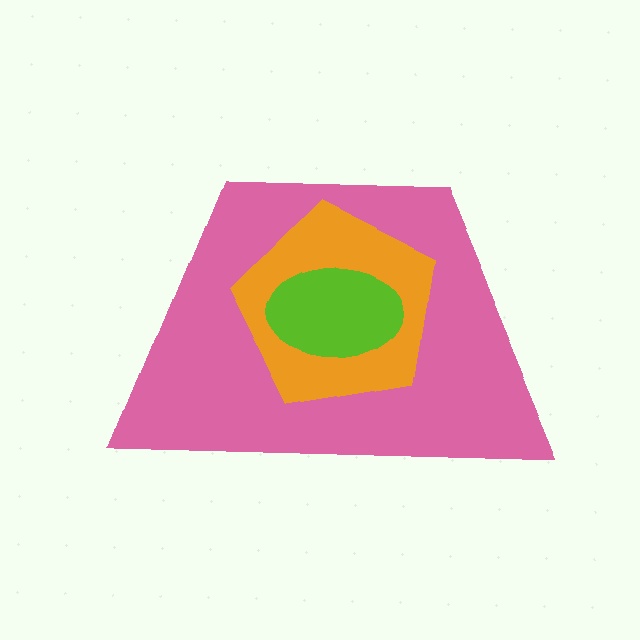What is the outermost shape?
The pink trapezoid.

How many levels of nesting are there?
3.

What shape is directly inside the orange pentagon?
The lime ellipse.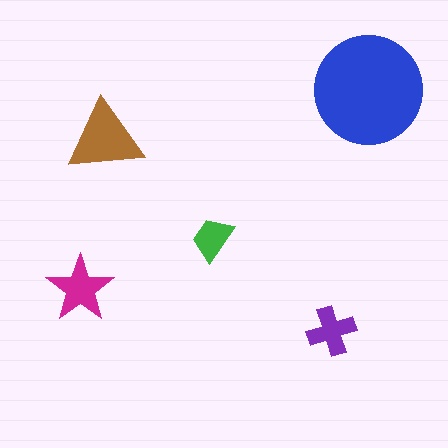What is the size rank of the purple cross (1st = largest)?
4th.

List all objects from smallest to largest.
The green trapezoid, the purple cross, the magenta star, the brown triangle, the blue circle.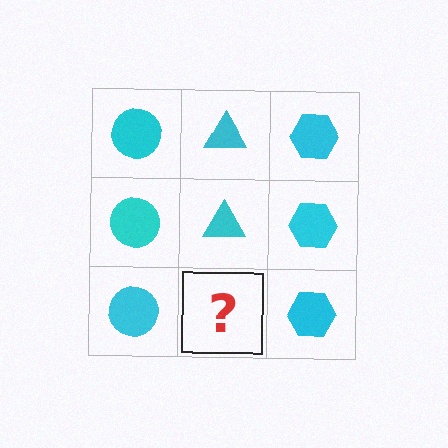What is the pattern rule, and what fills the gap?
The rule is that each column has a consistent shape. The gap should be filled with a cyan triangle.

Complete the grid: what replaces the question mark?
The question mark should be replaced with a cyan triangle.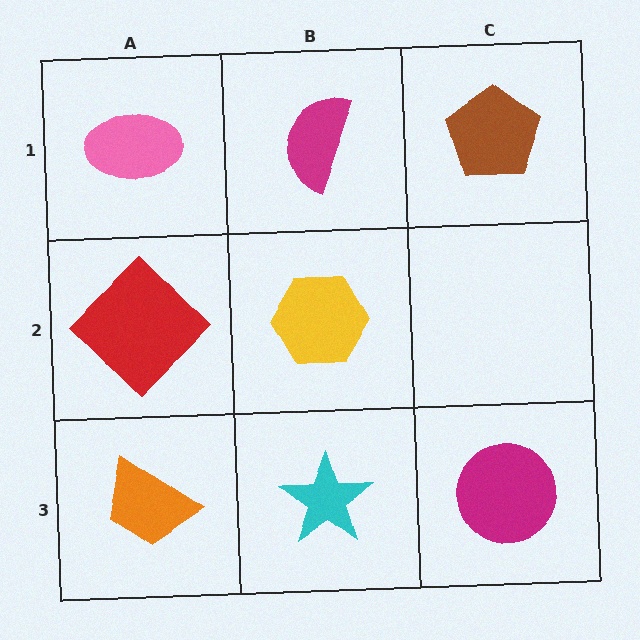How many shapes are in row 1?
3 shapes.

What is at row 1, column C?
A brown pentagon.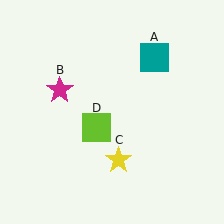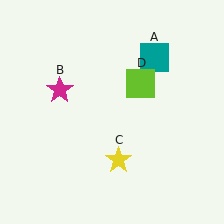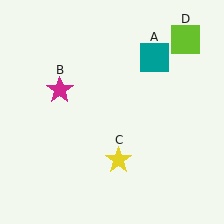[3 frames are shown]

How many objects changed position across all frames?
1 object changed position: lime square (object D).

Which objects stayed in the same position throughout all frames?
Teal square (object A) and magenta star (object B) and yellow star (object C) remained stationary.